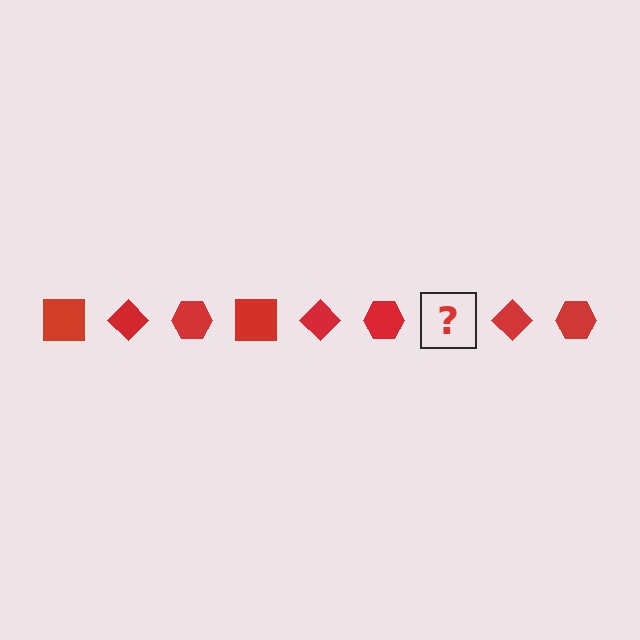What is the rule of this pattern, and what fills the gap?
The rule is that the pattern cycles through square, diamond, hexagon shapes in red. The gap should be filled with a red square.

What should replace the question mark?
The question mark should be replaced with a red square.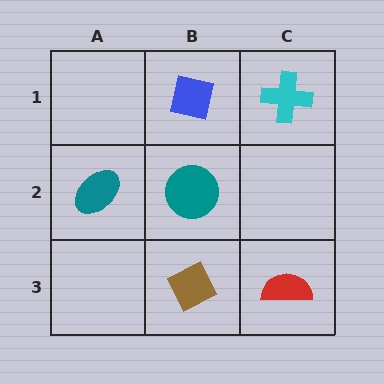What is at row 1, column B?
A blue square.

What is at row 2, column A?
A teal ellipse.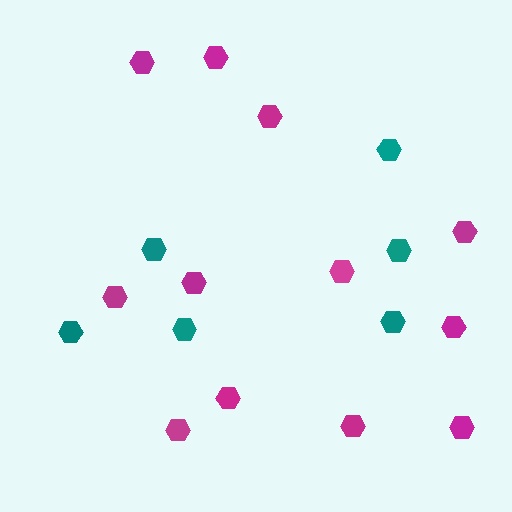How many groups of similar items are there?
There are 2 groups: one group of magenta hexagons (12) and one group of teal hexagons (6).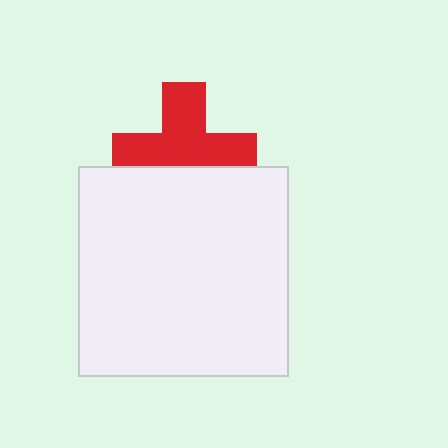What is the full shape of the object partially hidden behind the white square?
The partially hidden object is a red cross.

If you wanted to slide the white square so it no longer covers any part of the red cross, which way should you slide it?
Slide it down — that is the most direct way to separate the two shapes.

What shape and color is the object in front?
The object in front is a white square.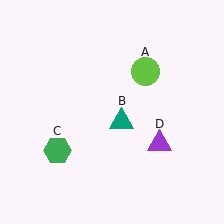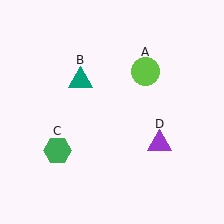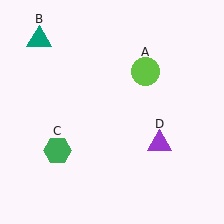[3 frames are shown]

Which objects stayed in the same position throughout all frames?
Lime circle (object A) and green hexagon (object C) and purple triangle (object D) remained stationary.